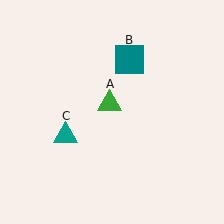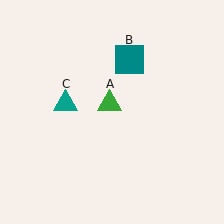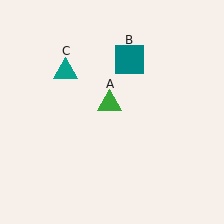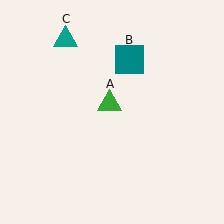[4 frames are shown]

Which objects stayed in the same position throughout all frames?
Green triangle (object A) and teal square (object B) remained stationary.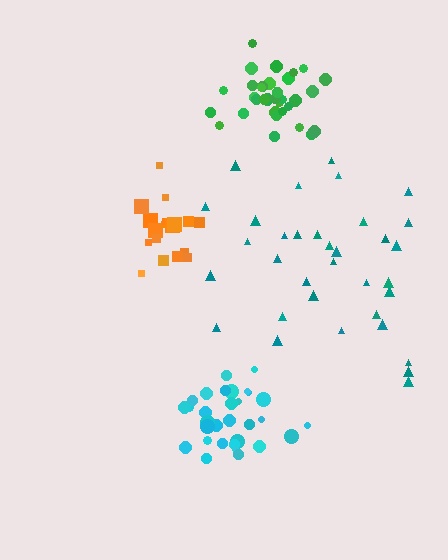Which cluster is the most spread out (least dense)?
Teal.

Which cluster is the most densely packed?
Green.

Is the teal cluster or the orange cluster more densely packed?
Orange.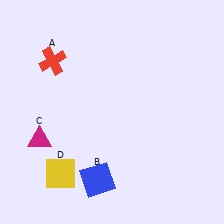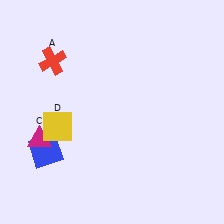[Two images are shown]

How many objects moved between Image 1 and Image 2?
2 objects moved between the two images.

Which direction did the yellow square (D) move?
The yellow square (D) moved up.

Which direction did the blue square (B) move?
The blue square (B) moved left.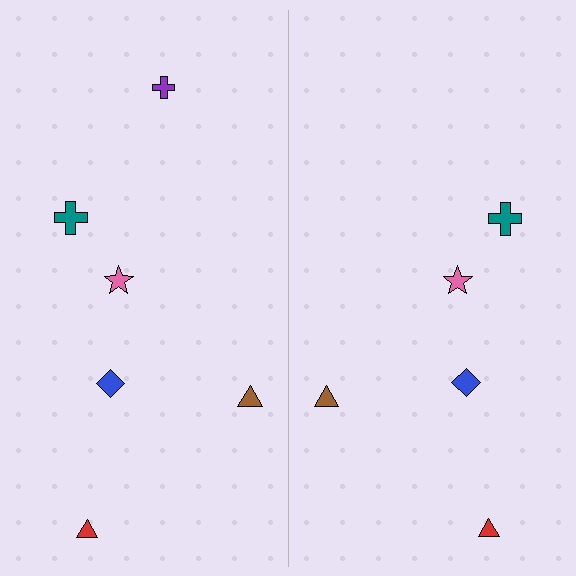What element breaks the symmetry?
A purple cross is missing from the right side.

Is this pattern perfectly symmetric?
No, the pattern is not perfectly symmetric. A purple cross is missing from the right side.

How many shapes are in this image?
There are 11 shapes in this image.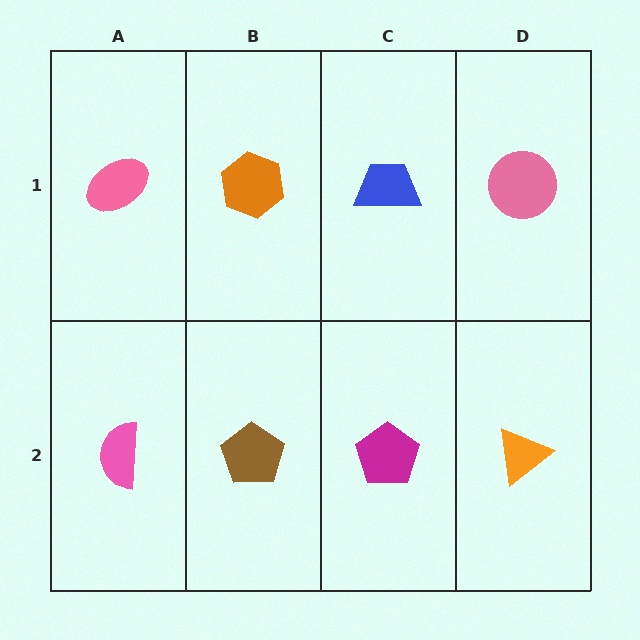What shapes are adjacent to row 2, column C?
A blue trapezoid (row 1, column C), a brown pentagon (row 2, column B), an orange triangle (row 2, column D).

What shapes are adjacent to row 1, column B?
A brown pentagon (row 2, column B), a pink ellipse (row 1, column A), a blue trapezoid (row 1, column C).